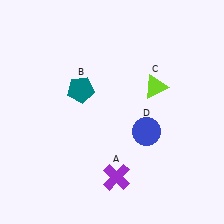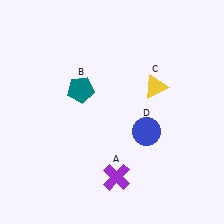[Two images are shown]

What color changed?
The triangle (C) changed from lime in Image 1 to yellow in Image 2.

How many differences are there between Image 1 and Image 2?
There is 1 difference between the two images.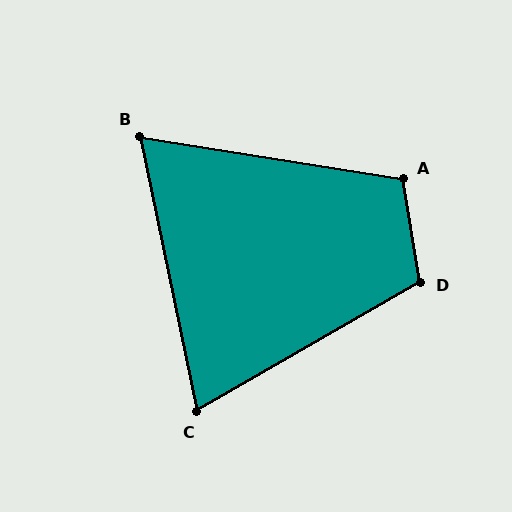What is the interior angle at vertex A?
Approximately 108 degrees (obtuse).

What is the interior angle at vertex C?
Approximately 72 degrees (acute).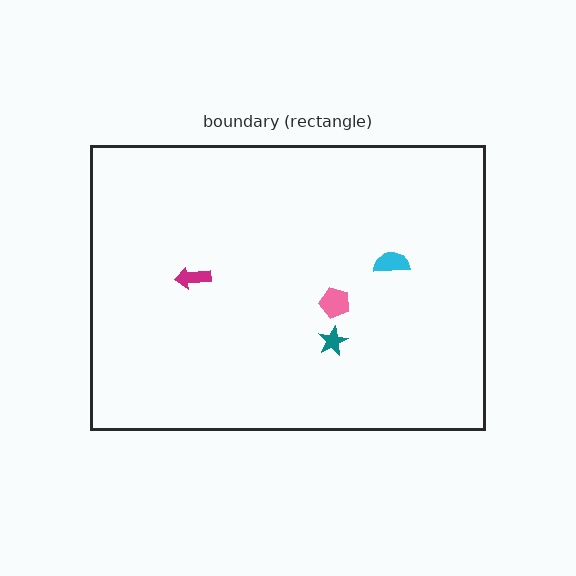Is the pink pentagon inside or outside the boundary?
Inside.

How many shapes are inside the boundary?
4 inside, 0 outside.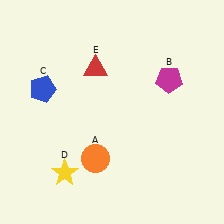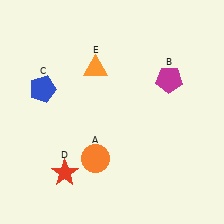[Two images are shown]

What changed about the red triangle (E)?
In Image 1, E is red. In Image 2, it changed to orange.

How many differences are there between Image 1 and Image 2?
There are 2 differences between the two images.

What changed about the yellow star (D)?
In Image 1, D is yellow. In Image 2, it changed to red.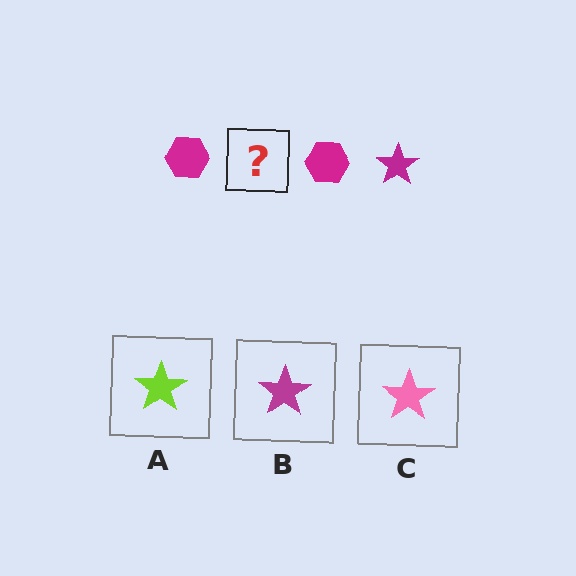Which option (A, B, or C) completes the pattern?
B.